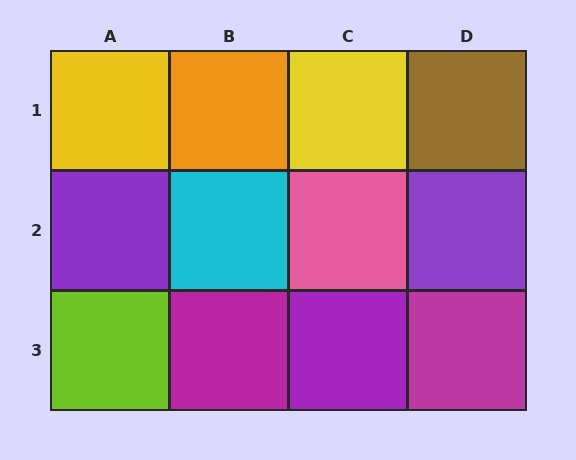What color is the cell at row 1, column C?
Yellow.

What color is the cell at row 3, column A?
Lime.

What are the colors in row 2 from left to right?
Purple, cyan, pink, purple.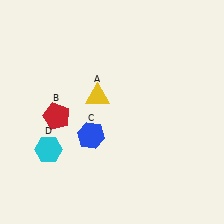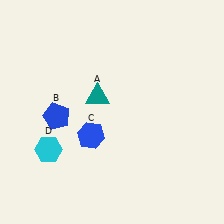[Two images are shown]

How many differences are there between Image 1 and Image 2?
There are 2 differences between the two images.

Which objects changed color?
A changed from yellow to teal. B changed from red to blue.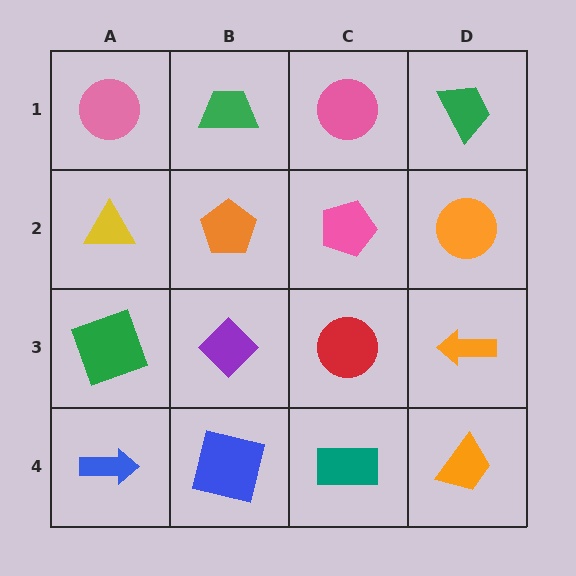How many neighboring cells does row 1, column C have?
3.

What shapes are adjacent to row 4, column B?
A purple diamond (row 3, column B), a blue arrow (row 4, column A), a teal rectangle (row 4, column C).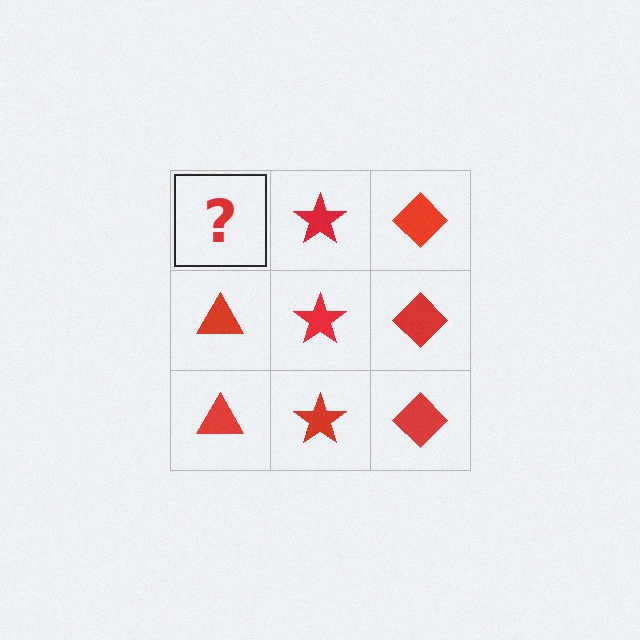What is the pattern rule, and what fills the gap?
The rule is that each column has a consistent shape. The gap should be filled with a red triangle.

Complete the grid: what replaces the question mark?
The question mark should be replaced with a red triangle.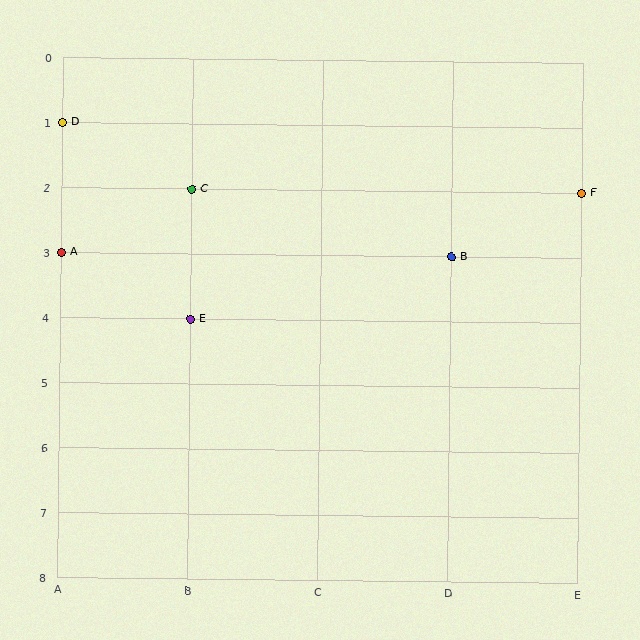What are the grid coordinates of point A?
Point A is at grid coordinates (A, 3).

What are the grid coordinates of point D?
Point D is at grid coordinates (A, 1).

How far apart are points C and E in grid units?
Points C and E are 2 rows apart.